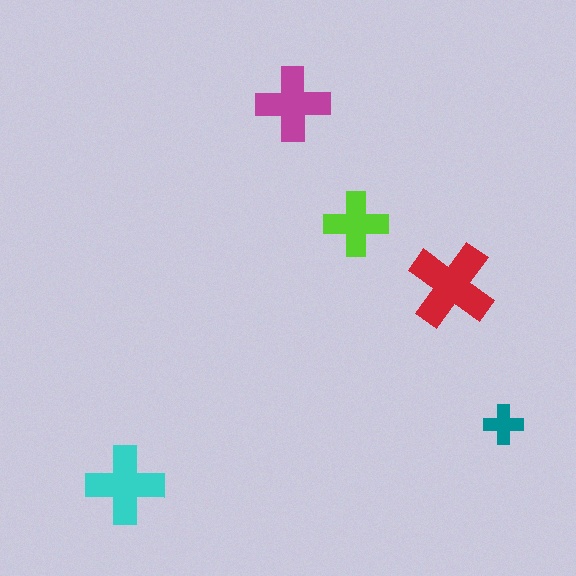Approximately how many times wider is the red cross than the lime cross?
About 1.5 times wider.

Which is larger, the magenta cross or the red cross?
The red one.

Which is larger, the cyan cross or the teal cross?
The cyan one.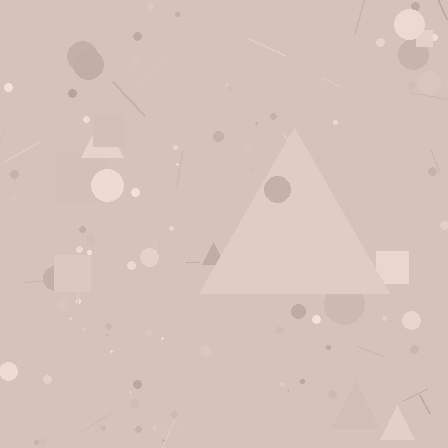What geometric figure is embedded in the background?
A triangle is embedded in the background.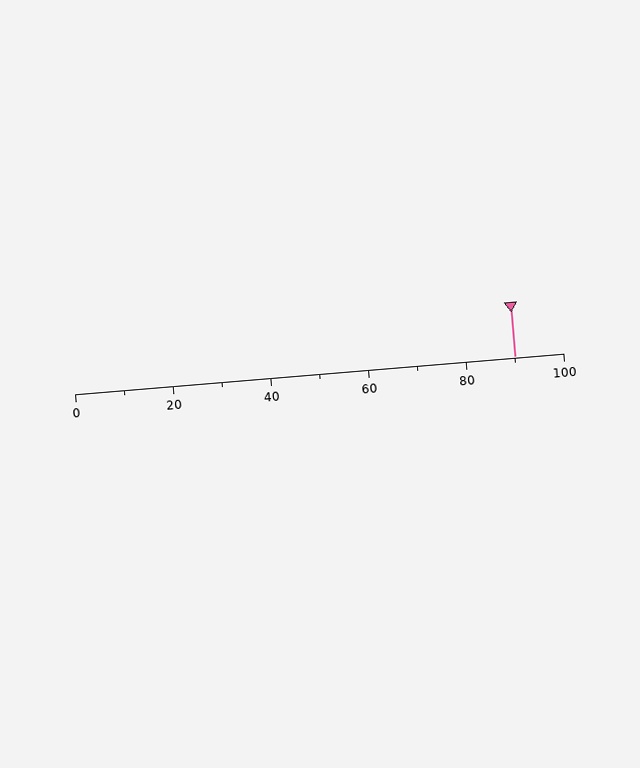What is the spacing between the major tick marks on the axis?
The major ticks are spaced 20 apart.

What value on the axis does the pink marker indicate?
The marker indicates approximately 90.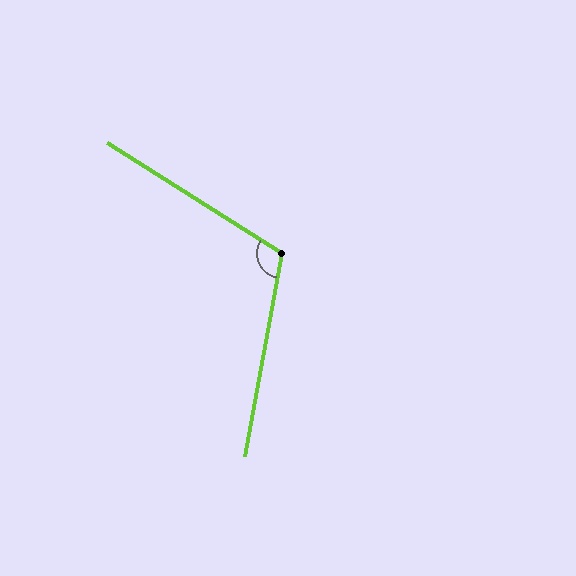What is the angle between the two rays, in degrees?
Approximately 112 degrees.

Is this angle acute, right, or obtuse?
It is obtuse.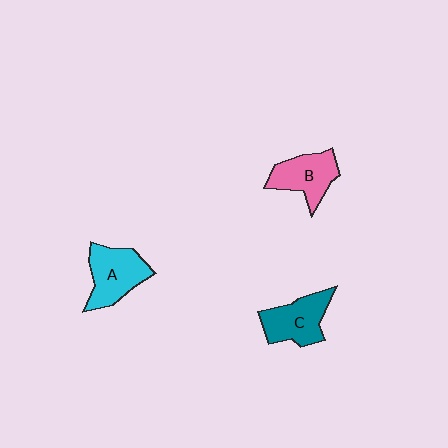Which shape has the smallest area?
Shape B (pink).